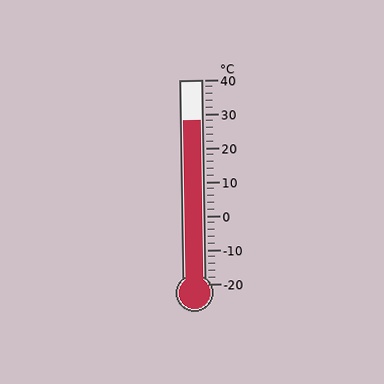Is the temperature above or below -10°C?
The temperature is above -10°C.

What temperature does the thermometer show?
The thermometer shows approximately 28°C.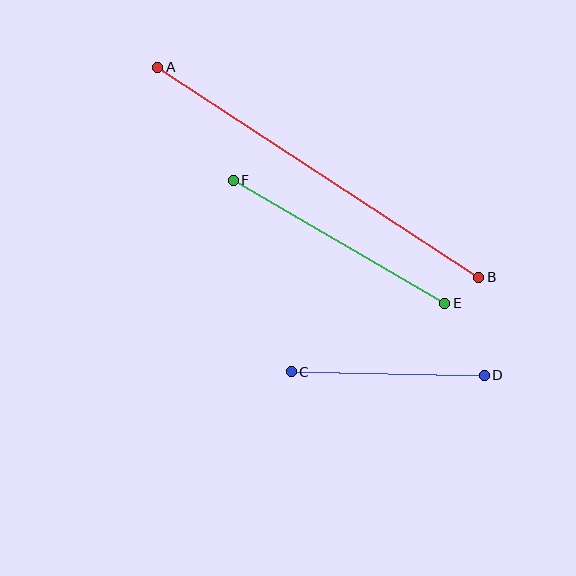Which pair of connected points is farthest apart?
Points A and B are farthest apart.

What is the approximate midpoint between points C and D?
The midpoint is at approximately (388, 373) pixels.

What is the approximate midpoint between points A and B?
The midpoint is at approximately (318, 172) pixels.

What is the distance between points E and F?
The distance is approximately 245 pixels.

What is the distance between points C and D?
The distance is approximately 193 pixels.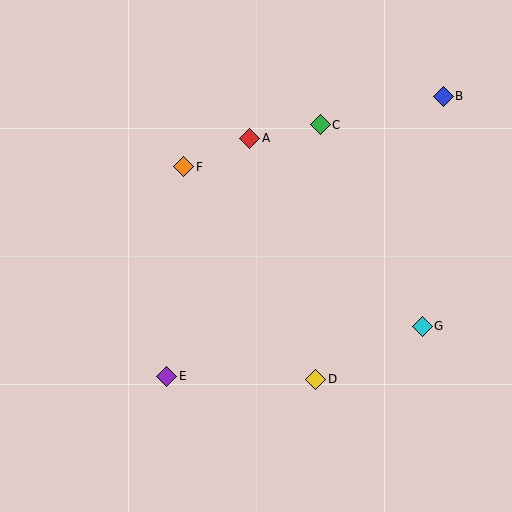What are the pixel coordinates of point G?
Point G is at (422, 326).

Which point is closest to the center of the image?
Point F at (184, 167) is closest to the center.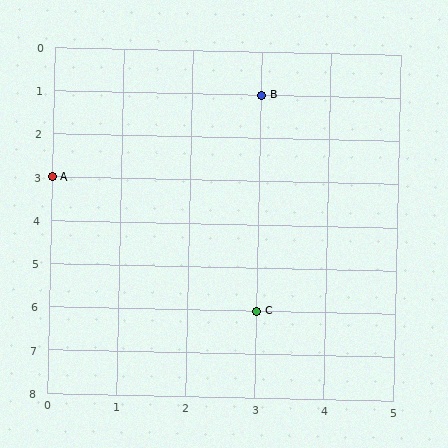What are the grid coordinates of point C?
Point C is at grid coordinates (3, 6).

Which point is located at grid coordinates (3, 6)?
Point C is at (3, 6).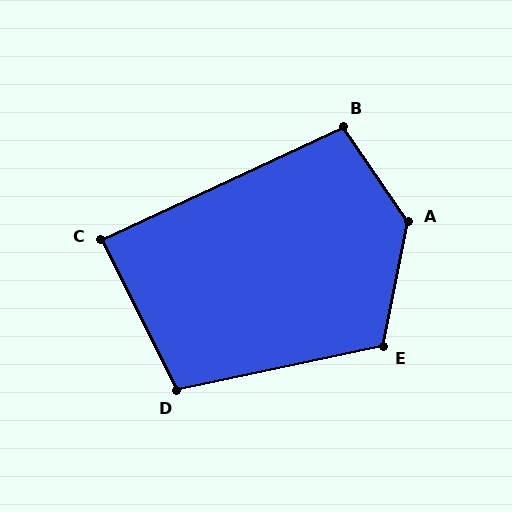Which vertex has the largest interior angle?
A, at approximately 134 degrees.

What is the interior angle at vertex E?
Approximately 113 degrees (obtuse).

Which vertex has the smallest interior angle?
C, at approximately 88 degrees.